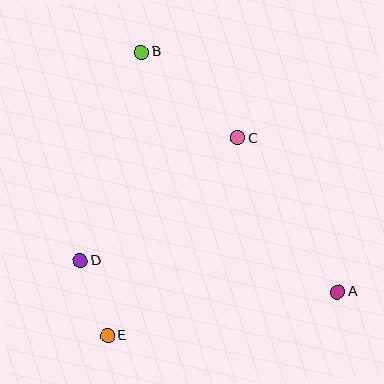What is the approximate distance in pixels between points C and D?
The distance between C and D is approximately 200 pixels.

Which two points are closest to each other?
Points D and E are closest to each other.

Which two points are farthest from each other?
Points A and B are farthest from each other.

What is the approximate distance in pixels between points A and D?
The distance between A and D is approximately 259 pixels.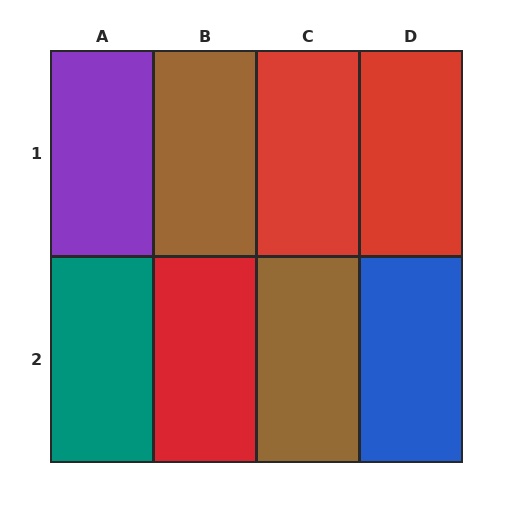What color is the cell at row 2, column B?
Red.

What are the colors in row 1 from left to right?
Purple, brown, red, red.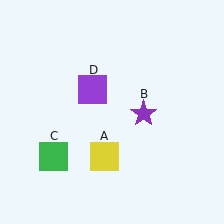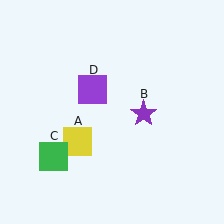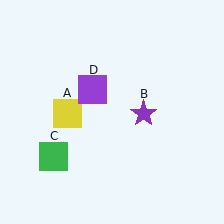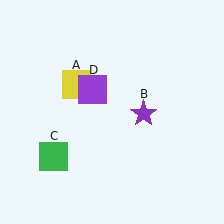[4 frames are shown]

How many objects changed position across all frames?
1 object changed position: yellow square (object A).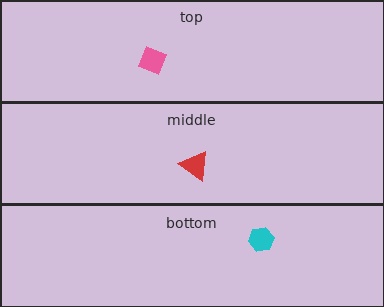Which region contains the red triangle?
The middle region.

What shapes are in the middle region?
The red triangle.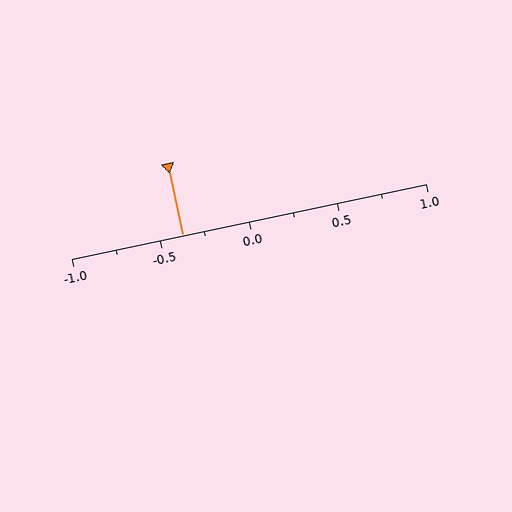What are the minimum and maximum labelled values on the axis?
The axis runs from -1.0 to 1.0.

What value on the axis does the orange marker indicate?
The marker indicates approximately -0.38.